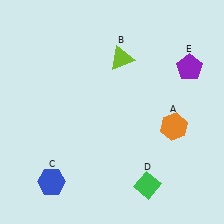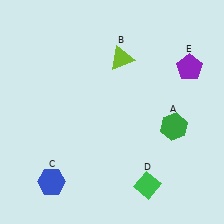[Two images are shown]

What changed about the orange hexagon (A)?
In Image 1, A is orange. In Image 2, it changed to green.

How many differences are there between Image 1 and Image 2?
There is 1 difference between the two images.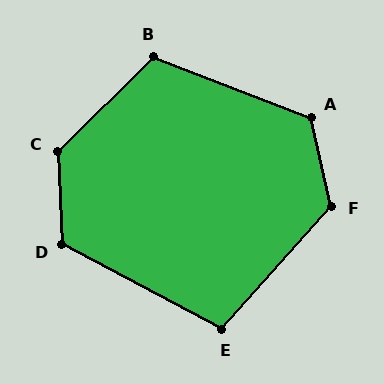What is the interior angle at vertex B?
Approximately 114 degrees (obtuse).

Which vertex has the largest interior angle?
C, at approximately 132 degrees.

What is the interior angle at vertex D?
Approximately 121 degrees (obtuse).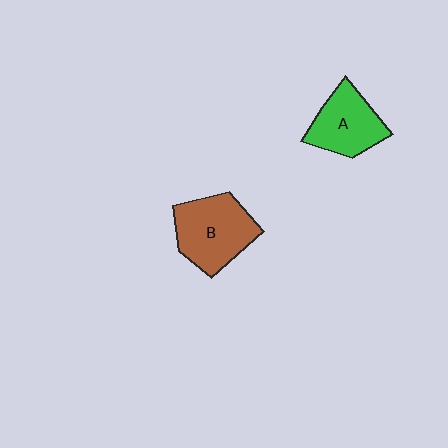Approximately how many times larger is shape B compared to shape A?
Approximately 1.2 times.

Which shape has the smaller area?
Shape A (green).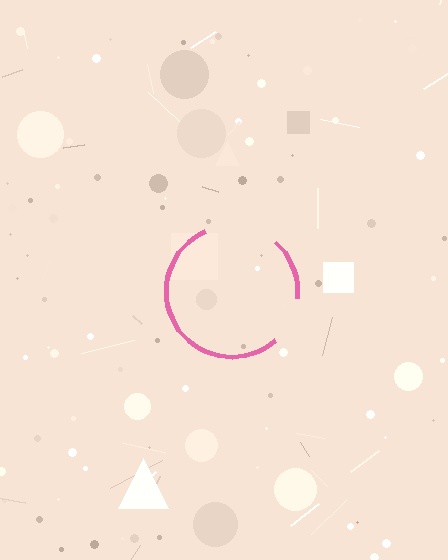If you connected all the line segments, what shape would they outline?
They would outline a circle.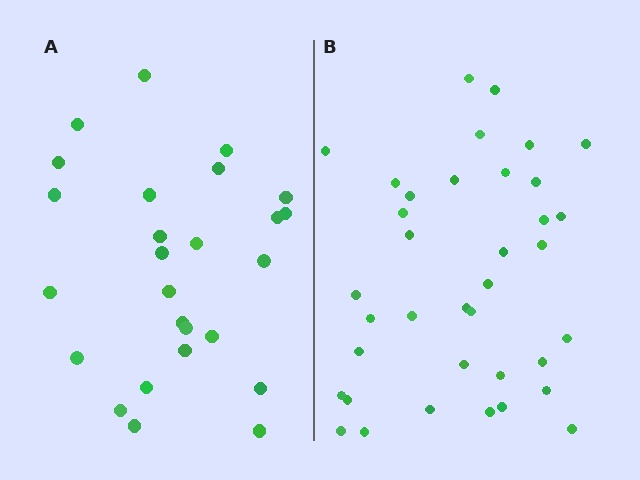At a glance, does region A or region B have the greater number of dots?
Region B (the right region) has more dots.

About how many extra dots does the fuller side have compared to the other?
Region B has roughly 12 or so more dots than region A.